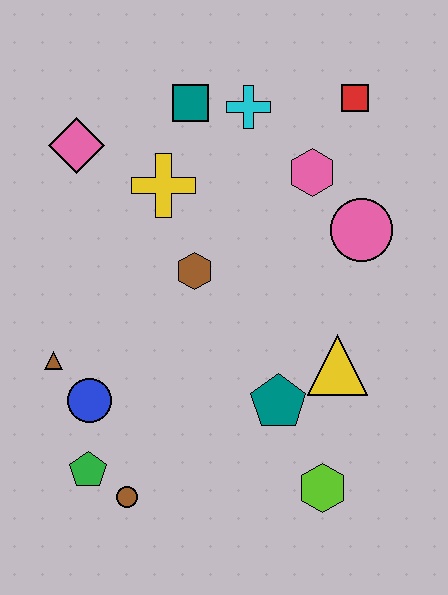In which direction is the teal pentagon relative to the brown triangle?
The teal pentagon is to the right of the brown triangle.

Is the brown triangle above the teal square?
No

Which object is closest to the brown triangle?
The blue circle is closest to the brown triangle.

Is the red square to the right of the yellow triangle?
Yes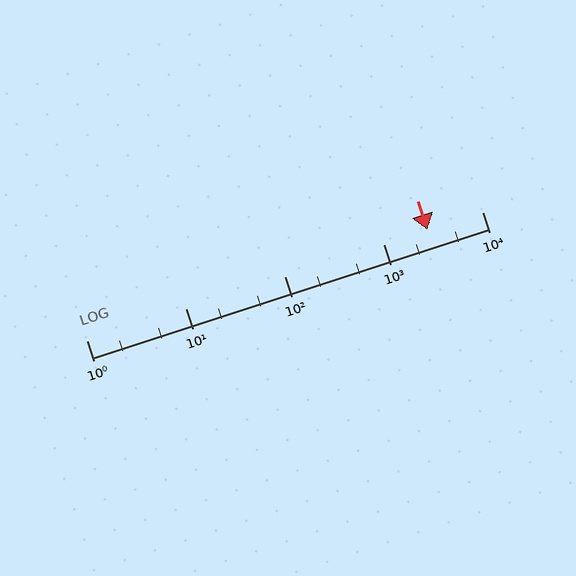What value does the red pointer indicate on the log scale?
The pointer indicates approximately 2800.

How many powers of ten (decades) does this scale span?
The scale spans 4 decades, from 1 to 10000.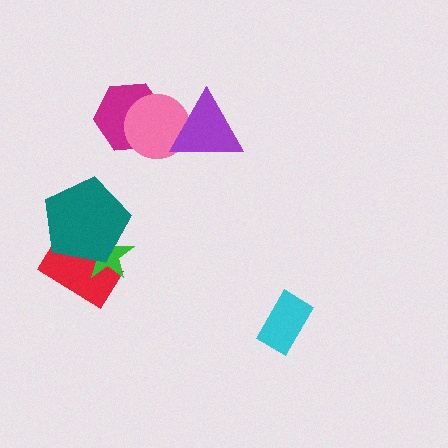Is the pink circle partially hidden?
Yes, it is partially covered by another shape.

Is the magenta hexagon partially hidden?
Yes, it is partially covered by another shape.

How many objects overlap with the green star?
2 objects overlap with the green star.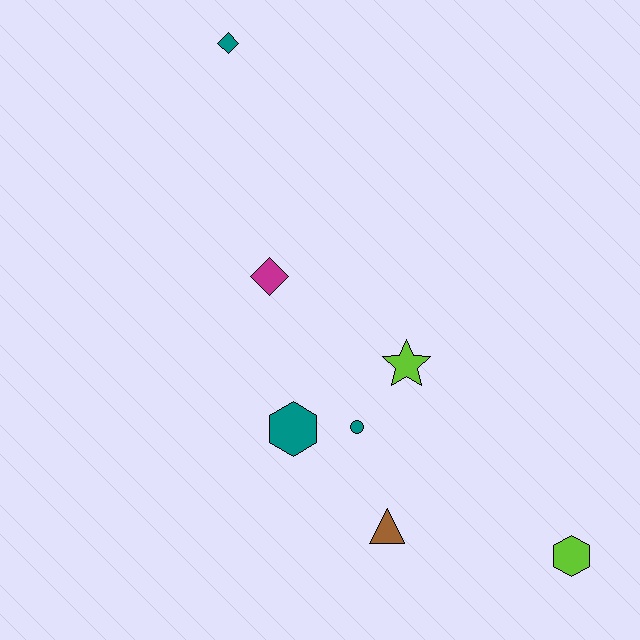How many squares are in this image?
There are no squares.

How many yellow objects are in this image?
There are no yellow objects.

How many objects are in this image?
There are 7 objects.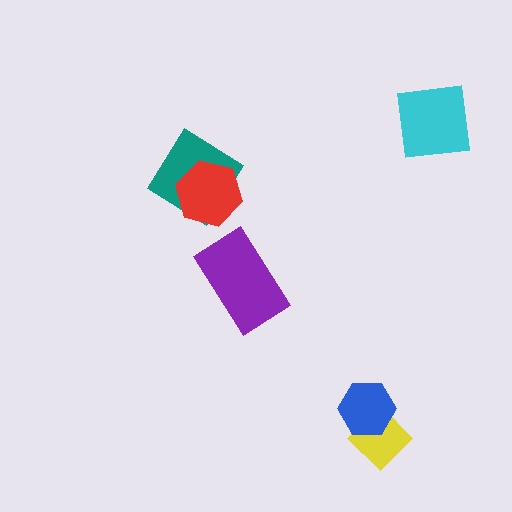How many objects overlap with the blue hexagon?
1 object overlaps with the blue hexagon.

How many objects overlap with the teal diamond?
1 object overlaps with the teal diamond.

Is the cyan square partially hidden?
No, no other shape covers it.